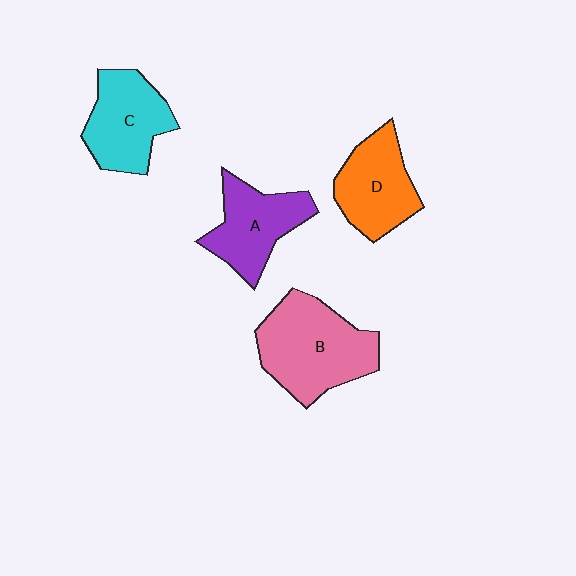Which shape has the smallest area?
Shape D (orange).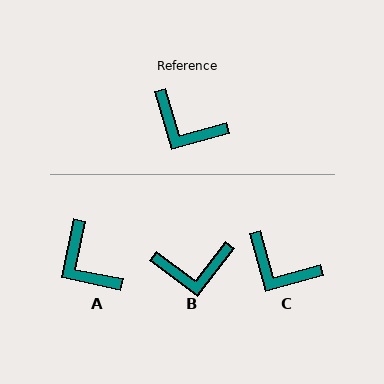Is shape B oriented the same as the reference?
No, it is off by about 37 degrees.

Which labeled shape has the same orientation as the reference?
C.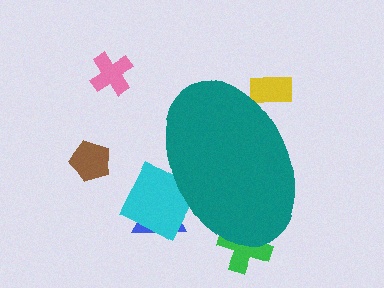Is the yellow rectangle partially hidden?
Yes, the yellow rectangle is partially hidden behind the teal ellipse.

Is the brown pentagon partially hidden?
No, the brown pentagon is fully visible.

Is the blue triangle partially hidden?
Yes, the blue triangle is partially hidden behind the teal ellipse.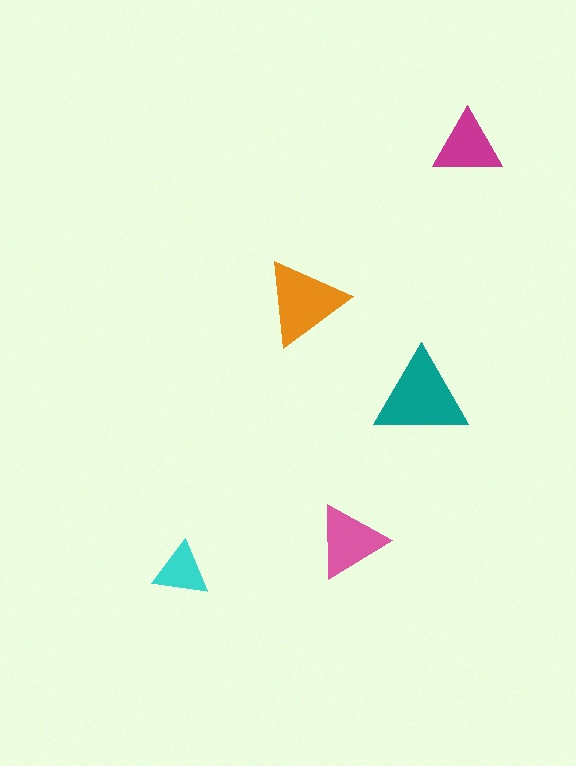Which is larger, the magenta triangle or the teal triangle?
The teal one.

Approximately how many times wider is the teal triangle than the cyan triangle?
About 1.5 times wider.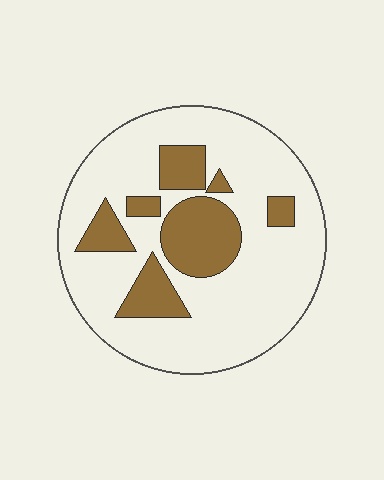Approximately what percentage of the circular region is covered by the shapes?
Approximately 25%.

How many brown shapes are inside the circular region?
7.